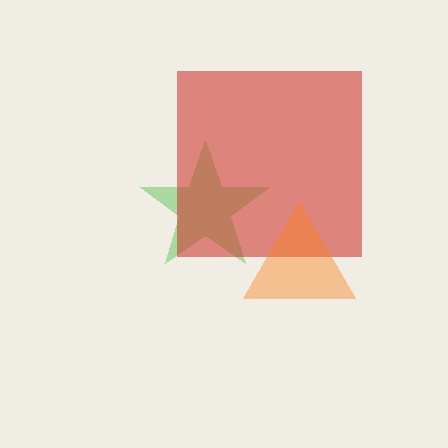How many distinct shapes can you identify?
There are 3 distinct shapes: a green star, a red square, an orange triangle.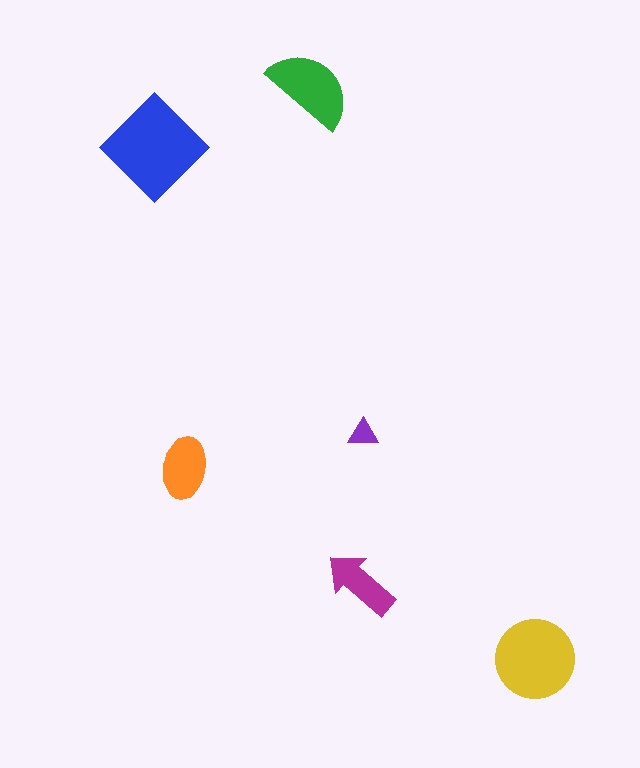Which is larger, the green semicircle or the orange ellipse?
The green semicircle.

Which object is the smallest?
The purple triangle.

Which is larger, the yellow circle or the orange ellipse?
The yellow circle.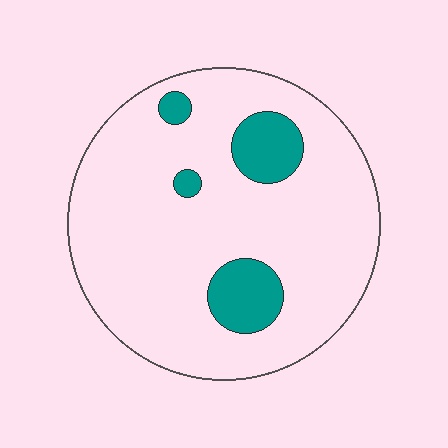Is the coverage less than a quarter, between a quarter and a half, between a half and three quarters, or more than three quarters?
Less than a quarter.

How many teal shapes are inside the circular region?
4.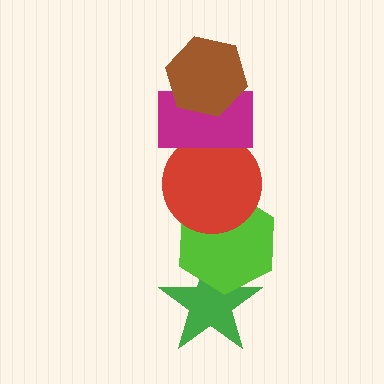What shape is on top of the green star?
The lime hexagon is on top of the green star.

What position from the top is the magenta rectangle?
The magenta rectangle is 2nd from the top.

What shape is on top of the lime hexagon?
The red circle is on top of the lime hexagon.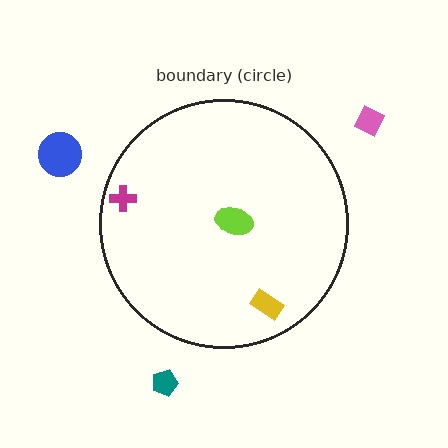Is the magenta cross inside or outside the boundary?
Inside.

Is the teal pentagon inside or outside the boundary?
Outside.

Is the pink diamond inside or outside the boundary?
Outside.